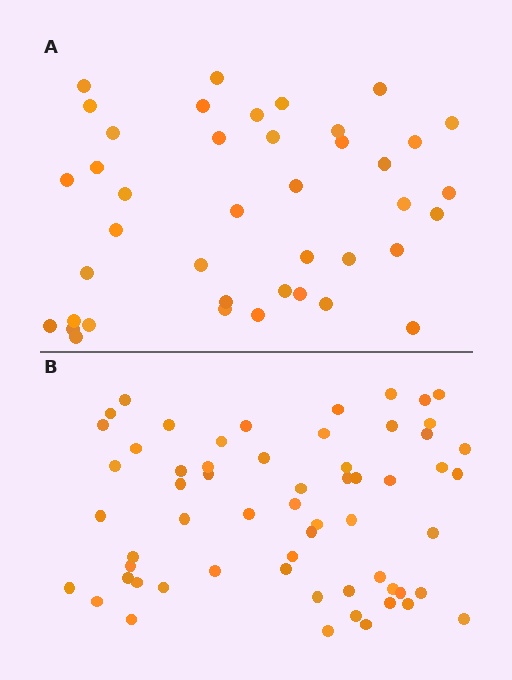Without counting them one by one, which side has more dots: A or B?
Region B (the bottom region) has more dots.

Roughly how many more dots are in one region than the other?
Region B has approximately 20 more dots than region A.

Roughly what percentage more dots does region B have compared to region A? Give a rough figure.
About 45% more.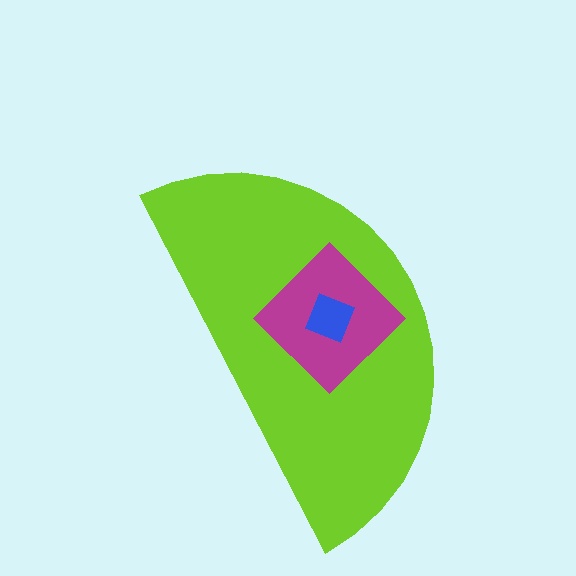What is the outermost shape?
The lime semicircle.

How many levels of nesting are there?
3.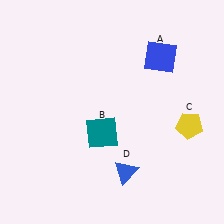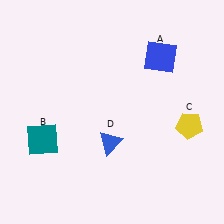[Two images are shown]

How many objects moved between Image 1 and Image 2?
2 objects moved between the two images.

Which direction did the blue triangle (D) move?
The blue triangle (D) moved up.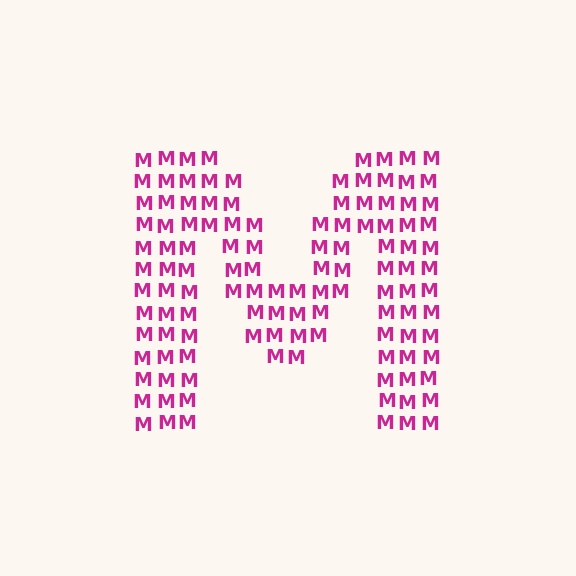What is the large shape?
The large shape is the letter M.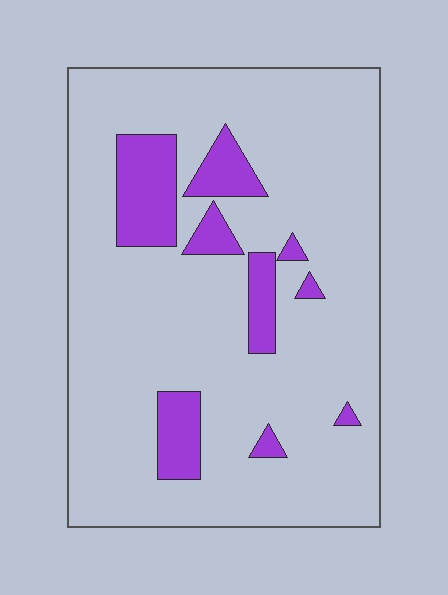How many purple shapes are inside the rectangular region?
9.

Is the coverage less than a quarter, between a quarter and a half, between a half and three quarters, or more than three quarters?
Less than a quarter.